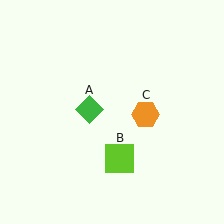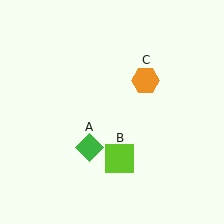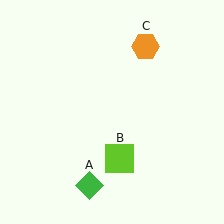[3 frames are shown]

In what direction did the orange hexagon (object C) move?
The orange hexagon (object C) moved up.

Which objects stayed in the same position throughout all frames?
Lime square (object B) remained stationary.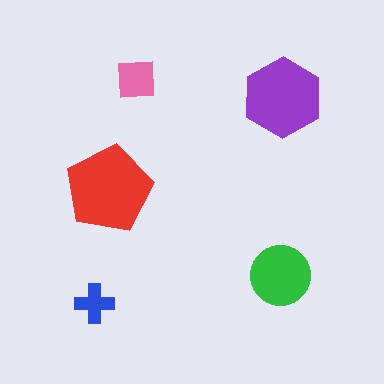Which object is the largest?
The red pentagon.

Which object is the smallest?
The blue cross.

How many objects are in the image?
There are 5 objects in the image.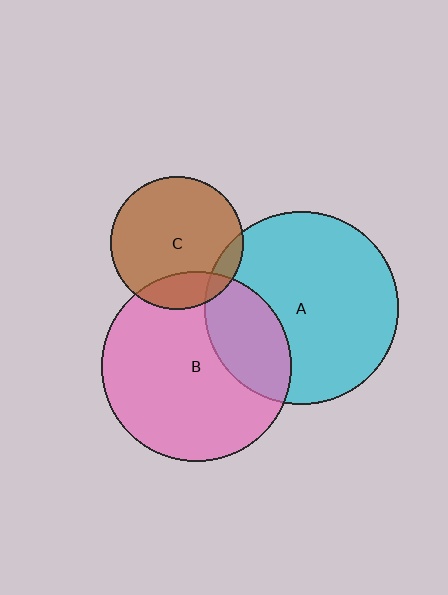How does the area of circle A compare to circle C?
Approximately 2.1 times.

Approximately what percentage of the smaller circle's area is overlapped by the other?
Approximately 25%.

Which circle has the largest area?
Circle A (cyan).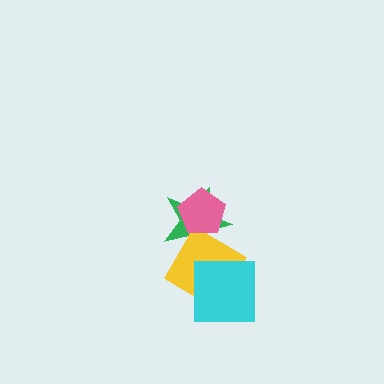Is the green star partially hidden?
Yes, it is partially covered by another shape.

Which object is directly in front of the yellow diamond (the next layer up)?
The pink pentagon is directly in front of the yellow diamond.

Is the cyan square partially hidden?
No, no other shape covers it.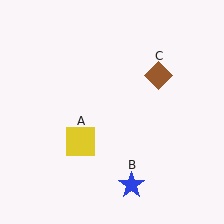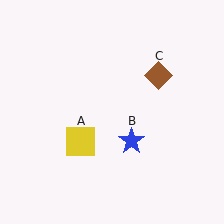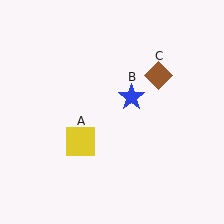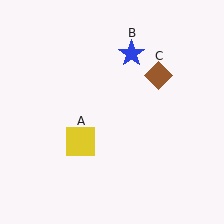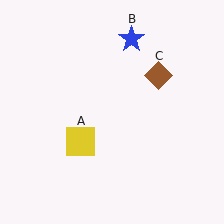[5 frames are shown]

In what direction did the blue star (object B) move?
The blue star (object B) moved up.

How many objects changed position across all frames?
1 object changed position: blue star (object B).